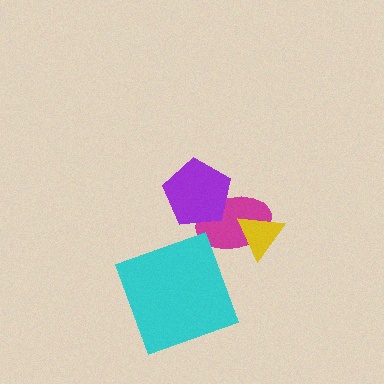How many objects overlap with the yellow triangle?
1 object overlaps with the yellow triangle.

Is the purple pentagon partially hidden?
No, no other shape covers it.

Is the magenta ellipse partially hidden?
Yes, it is partially covered by another shape.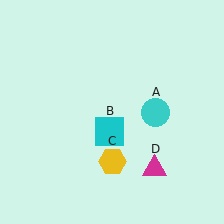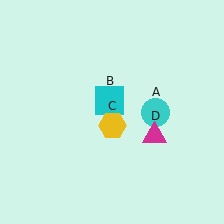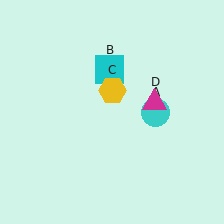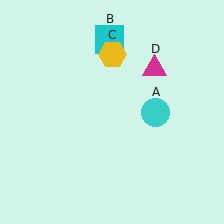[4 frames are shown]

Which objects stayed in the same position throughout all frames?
Cyan circle (object A) remained stationary.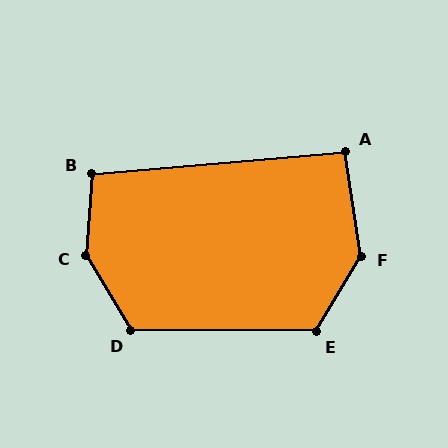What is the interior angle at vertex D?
Approximately 121 degrees (obtuse).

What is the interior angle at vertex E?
Approximately 121 degrees (obtuse).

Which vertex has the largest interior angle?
C, at approximately 145 degrees.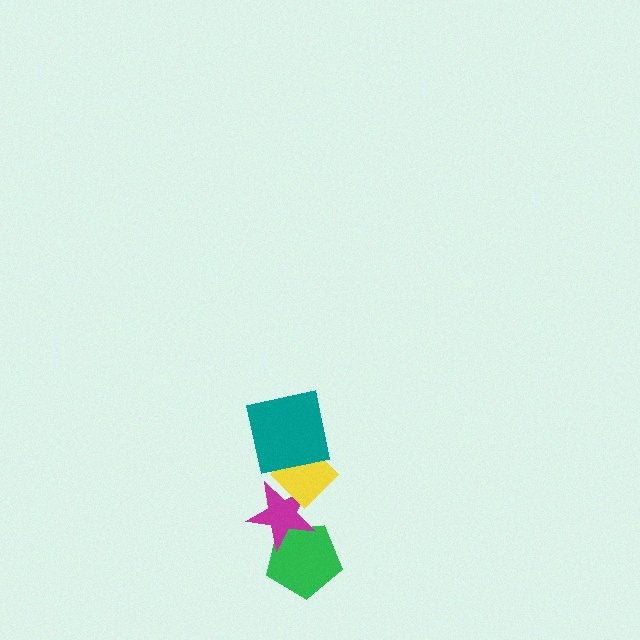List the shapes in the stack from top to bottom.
From top to bottom: the teal square, the yellow diamond, the magenta star, the green pentagon.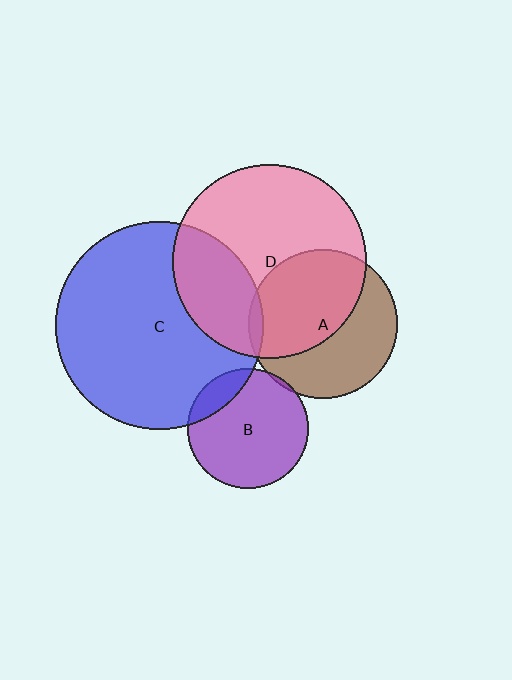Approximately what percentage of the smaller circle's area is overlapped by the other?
Approximately 25%.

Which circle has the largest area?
Circle C (blue).